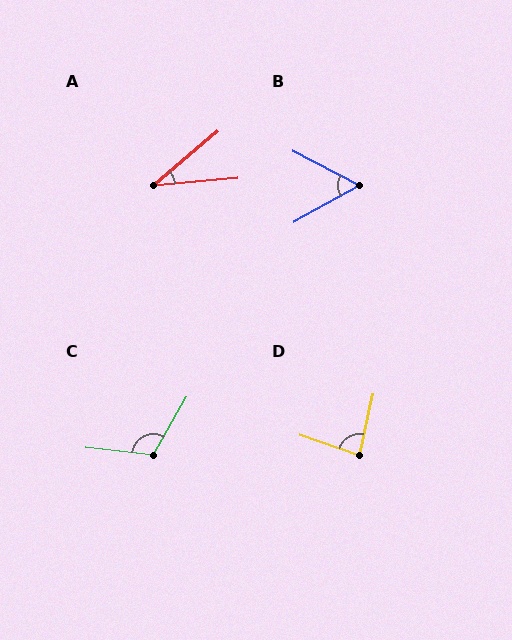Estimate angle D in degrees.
Approximately 83 degrees.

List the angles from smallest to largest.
A (35°), B (57°), D (83°), C (113°).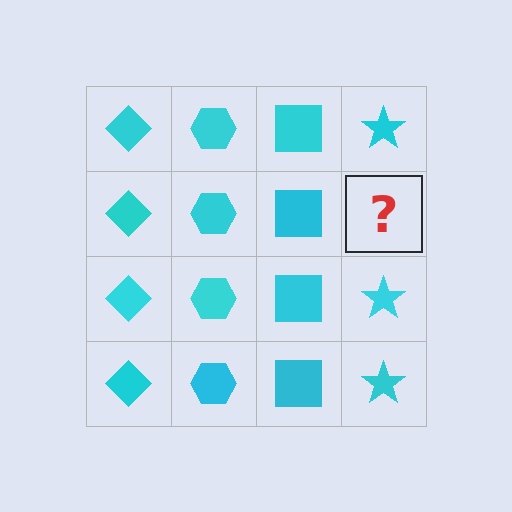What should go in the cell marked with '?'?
The missing cell should contain a cyan star.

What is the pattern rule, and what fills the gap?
The rule is that each column has a consistent shape. The gap should be filled with a cyan star.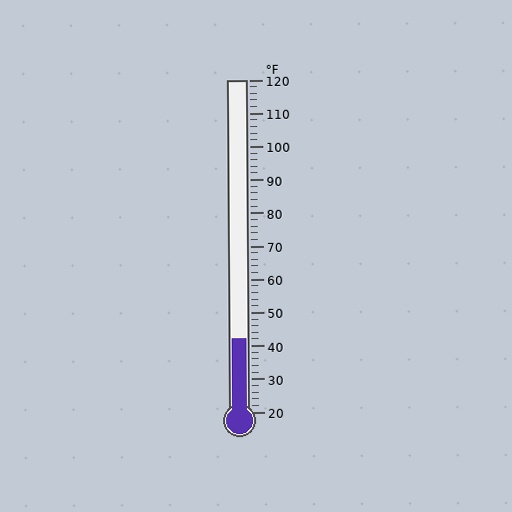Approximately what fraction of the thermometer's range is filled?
The thermometer is filled to approximately 20% of its range.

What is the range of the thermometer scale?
The thermometer scale ranges from 20°F to 120°F.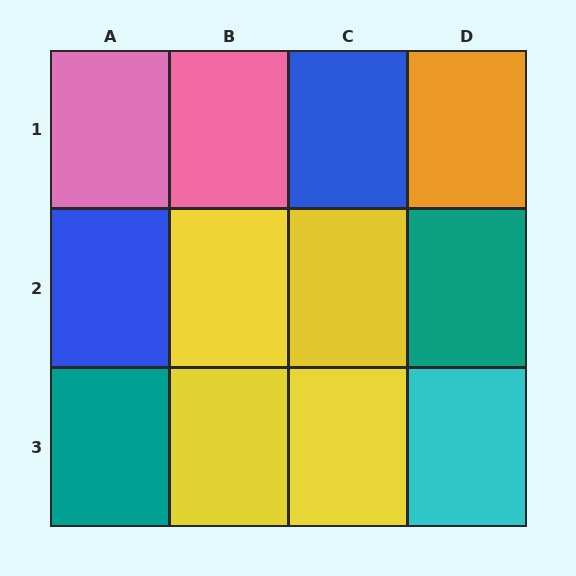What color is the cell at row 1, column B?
Pink.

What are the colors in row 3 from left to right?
Teal, yellow, yellow, cyan.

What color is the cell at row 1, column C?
Blue.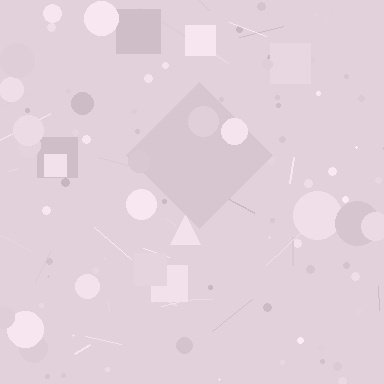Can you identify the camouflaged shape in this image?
The camouflaged shape is a diamond.